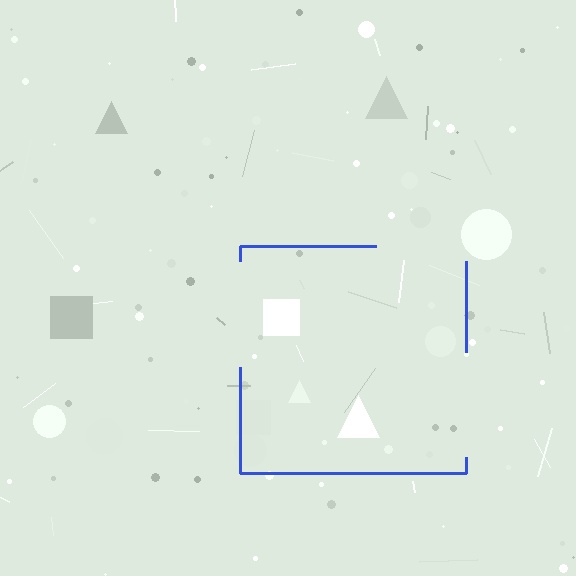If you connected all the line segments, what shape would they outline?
They would outline a square.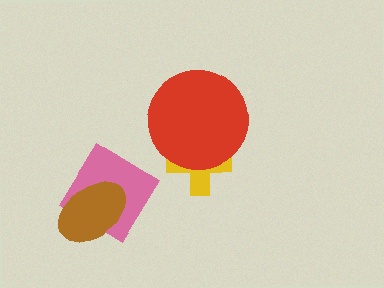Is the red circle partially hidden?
No, no other shape covers it.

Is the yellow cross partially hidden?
Yes, it is partially covered by another shape.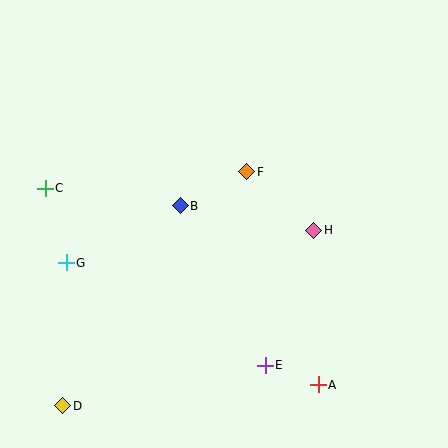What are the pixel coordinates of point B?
Point B is at (180, 206).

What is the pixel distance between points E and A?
The distance between E and A is 57 pixels.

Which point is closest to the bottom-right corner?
Point A is closest to the bottom-right corner.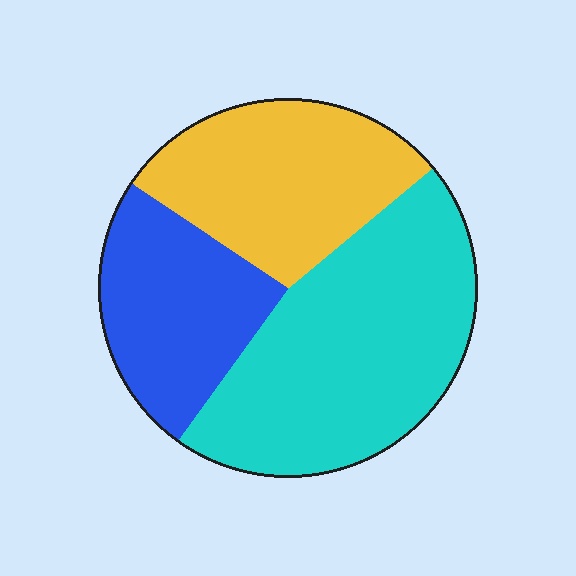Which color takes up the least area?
Blue, at roughly 25%.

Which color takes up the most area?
Cyan, at roughly 45%.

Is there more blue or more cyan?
Cyan.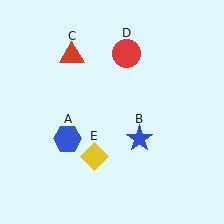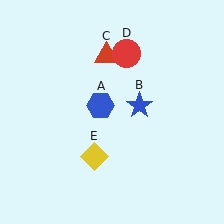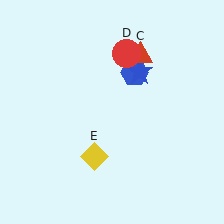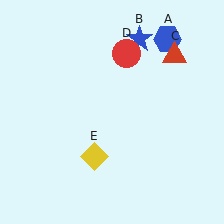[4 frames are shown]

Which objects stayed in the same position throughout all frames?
Red circle (object D) and yellow diamond (object E) remained stationary.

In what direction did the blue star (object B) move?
The blue star (object B) moved up.